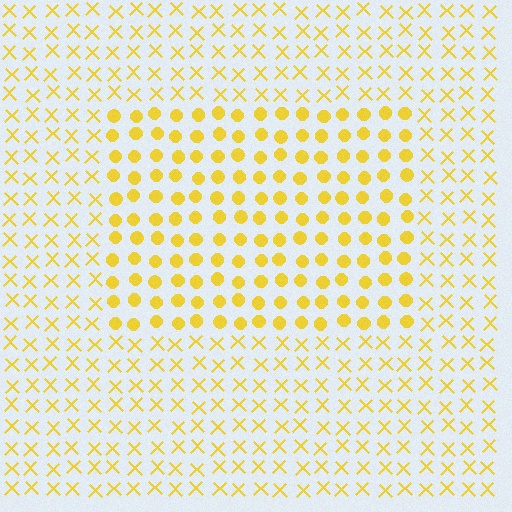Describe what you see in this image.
The image is filled with small yellow elements arranged in a uniform grid. A rectangle-shaped region contains circles, while the surrounding area contains X marks. The boundary is defined purely by the change in element shape.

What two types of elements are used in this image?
The image uses circles inside the rectangle region and X marks outside it.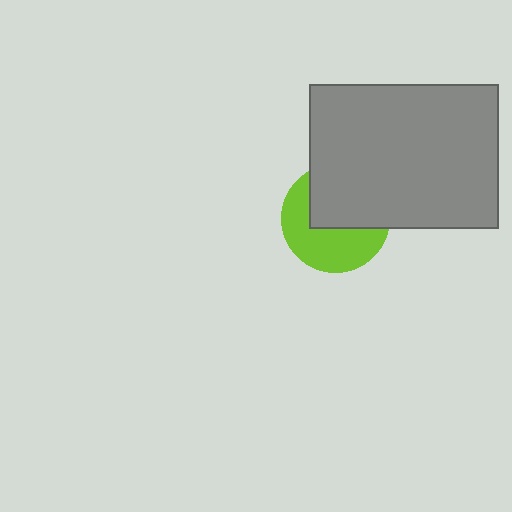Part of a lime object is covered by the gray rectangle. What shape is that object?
It is a circle.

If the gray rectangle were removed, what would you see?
You would see the complete lime circle.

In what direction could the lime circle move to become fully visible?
The lime circle could move down. That would shift it out from behind the gray rectangle entirely.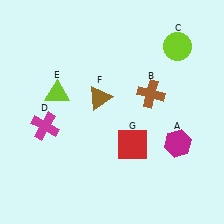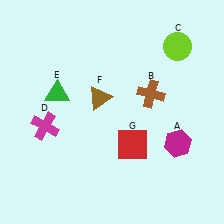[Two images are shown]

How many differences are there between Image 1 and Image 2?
There is 1 difference between the two images.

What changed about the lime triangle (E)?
In Image 1, E is lime. In Image 2, it changed to green.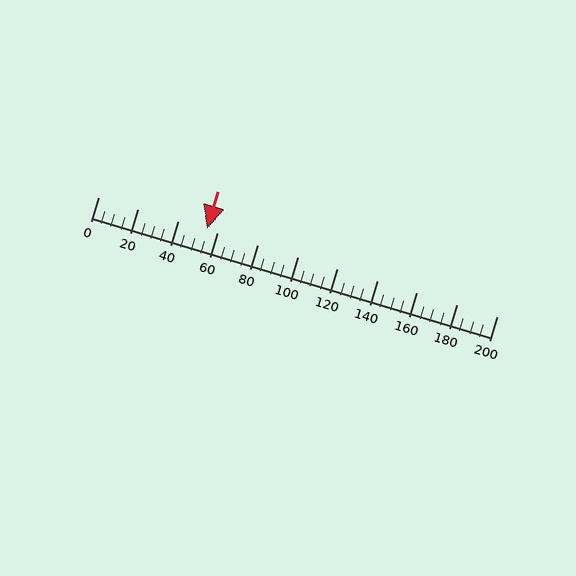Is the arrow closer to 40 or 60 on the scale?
The arrow is closer to 60.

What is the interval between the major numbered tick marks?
The major tick marks are spaced 20 units apart.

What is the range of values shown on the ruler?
The ruler shows values from 0 to 200.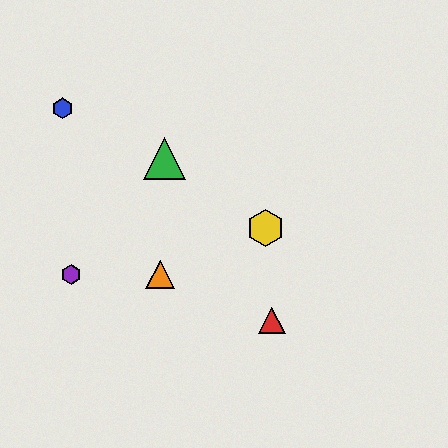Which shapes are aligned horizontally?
The purple hexagon, the orange triangle are aligned horizontally.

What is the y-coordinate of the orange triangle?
The orange triangle is at y≈274.